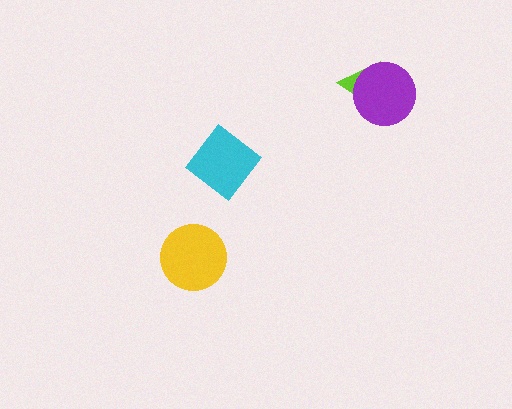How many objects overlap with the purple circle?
1 object overlaps with the purple circle.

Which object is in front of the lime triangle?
The purple circle is in front of the lime triangle.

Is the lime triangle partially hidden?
Yes, it is partially covered by another shape.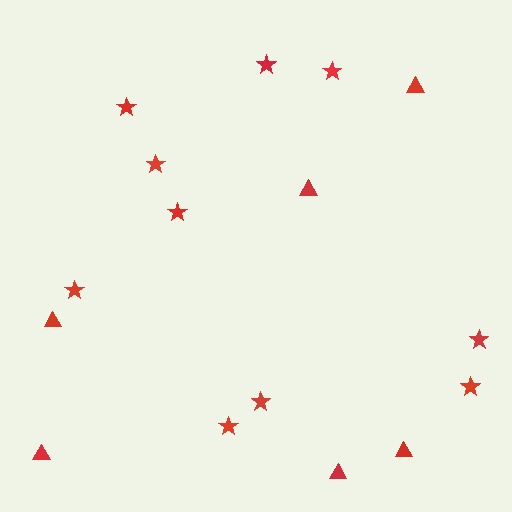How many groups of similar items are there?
There are 2 groups: one group of stars (10) and one group of triangles (6).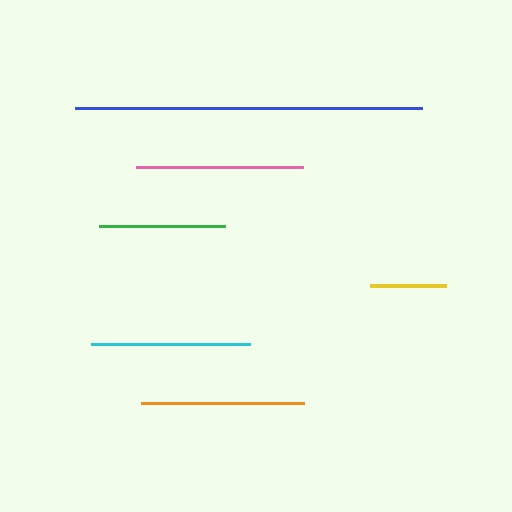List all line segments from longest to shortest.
From longest to shortest: blue, pink, orange, cyan, green, yellow.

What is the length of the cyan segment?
The cyan segment is approximately 159 pixels long.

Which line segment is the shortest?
The yellow line is the shortest at approximately 77 pixels.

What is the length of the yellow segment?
The yellow segment is approximately 77 pixels long.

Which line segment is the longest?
The blue line is the longest at approximately 346 pixels.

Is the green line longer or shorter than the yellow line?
The green line is longer than the yellow line.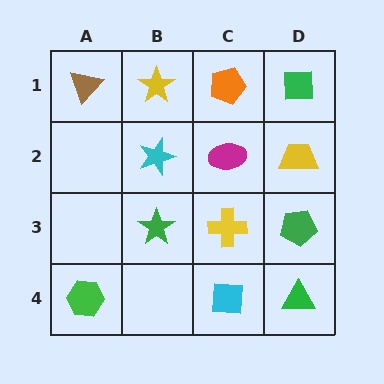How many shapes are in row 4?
3 shapes.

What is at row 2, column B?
A cyan star.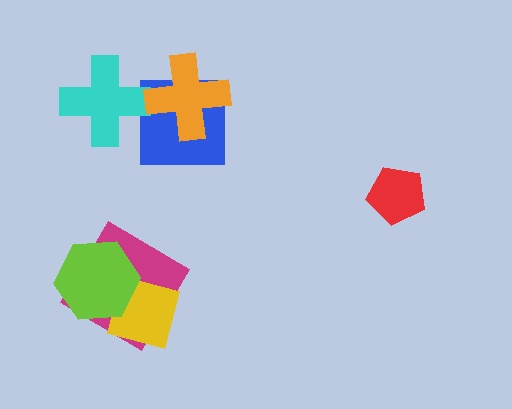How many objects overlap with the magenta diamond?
2 objects overlap with the magenta diamond.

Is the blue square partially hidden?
Yes, it is partially covered by another shape.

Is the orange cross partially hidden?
No, no other shape covers it.